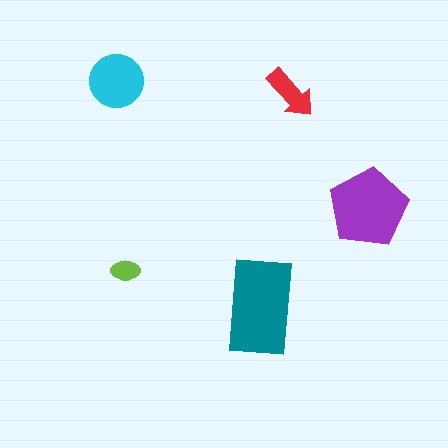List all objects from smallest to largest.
The lime ellipse, the red arrow, the cyan circle, the purple pentagon, the teal rectangle.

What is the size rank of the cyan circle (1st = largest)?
3rd.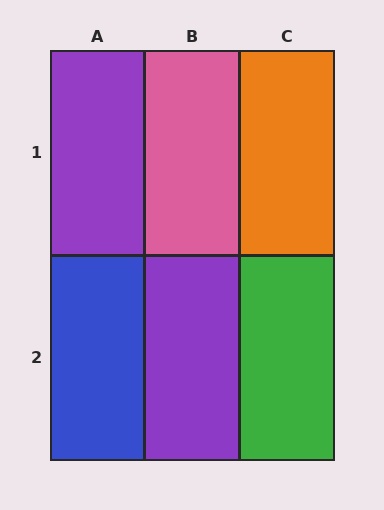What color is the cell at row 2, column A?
Blue.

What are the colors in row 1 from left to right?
Purple, pink, orange.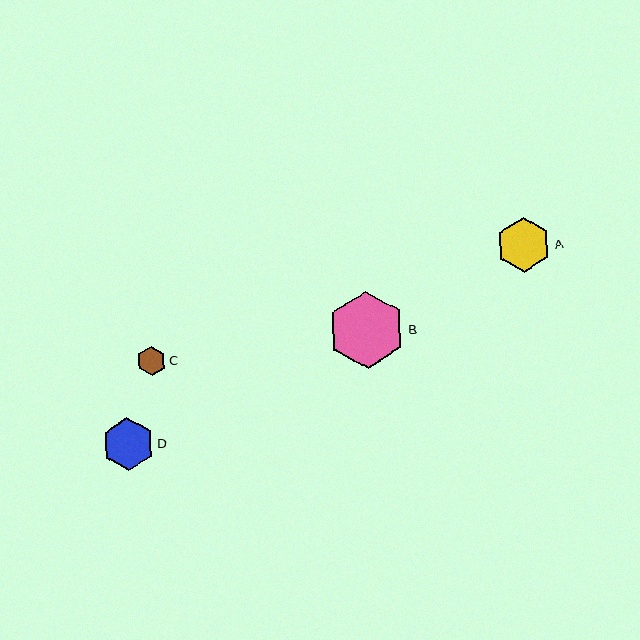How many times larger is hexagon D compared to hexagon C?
Hexagon D is approximately 1.8 times the size of hexagon C.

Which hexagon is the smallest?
Hexagon C is the smallest with a size of approximately 29 pixels.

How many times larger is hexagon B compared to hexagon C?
Hexagon B is approximately 2.7 times the size of hexagon C.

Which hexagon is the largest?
Hexagon B is the largest with a size of approximately 77 pixels.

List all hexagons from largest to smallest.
From largest to smallest: B, A, D, C.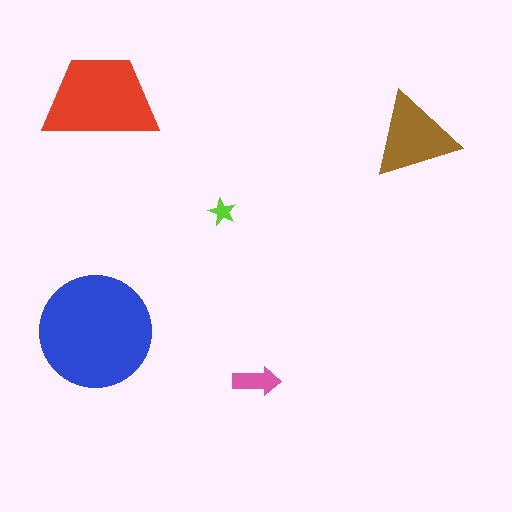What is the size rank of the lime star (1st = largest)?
5th.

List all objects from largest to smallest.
The blue circle, the red trapezoid, the brown triangle, the pink arrow, the lime star.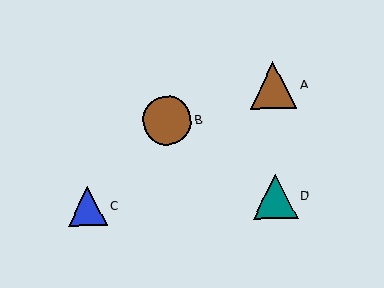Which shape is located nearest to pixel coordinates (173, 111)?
The brown circle (labeled B) at (167, 121) is nearest to that location.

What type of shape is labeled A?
Shape A is a brown triangle.